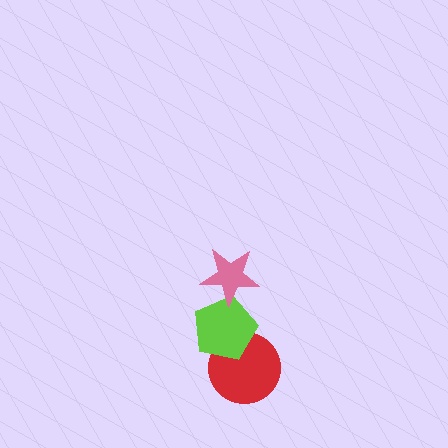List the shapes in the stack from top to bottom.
From top to bottom: the pink star, the lime pentagon, the red circle.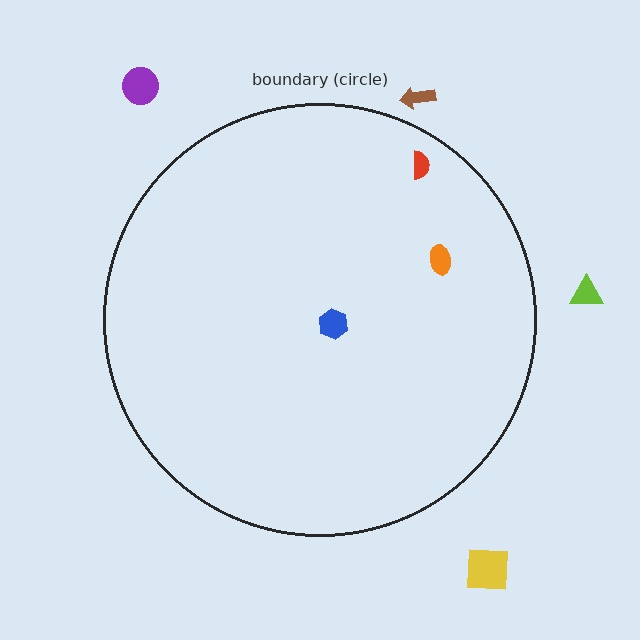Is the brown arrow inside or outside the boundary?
Outside.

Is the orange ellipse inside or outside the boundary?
Inside.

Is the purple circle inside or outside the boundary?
Outside.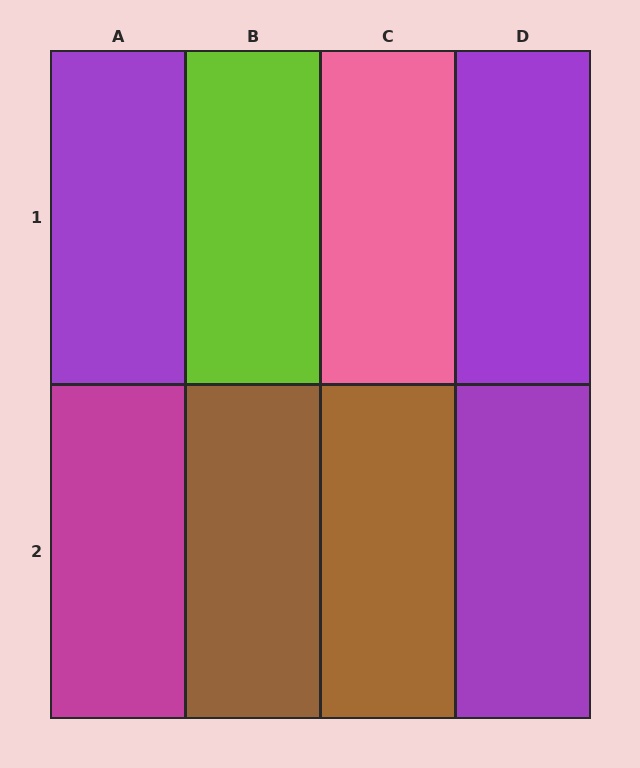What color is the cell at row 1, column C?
Pink.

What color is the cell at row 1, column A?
Purple.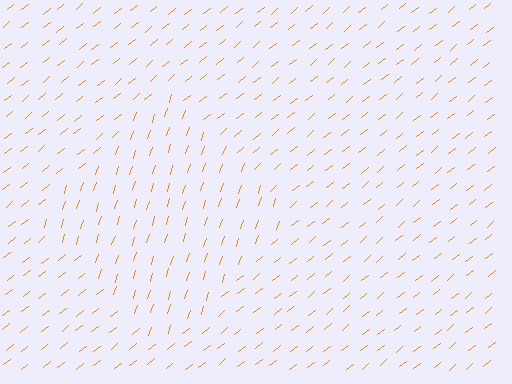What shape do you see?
I see a diamond.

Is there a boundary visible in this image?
Yes, there is a texture boundary formed by a change in line orientation.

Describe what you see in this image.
The image is filled with small orange line segments. A diamond region in the image has lines oriented differently from the surrounding lines, creating a visible texture boundary.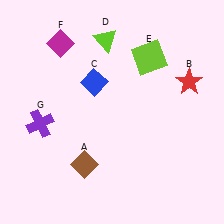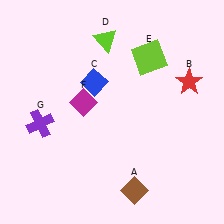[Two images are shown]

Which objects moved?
The objects that moved are: the brown diamond (A), the magenta diamond (F).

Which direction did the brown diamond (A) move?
The brown diamond (A) moved right.